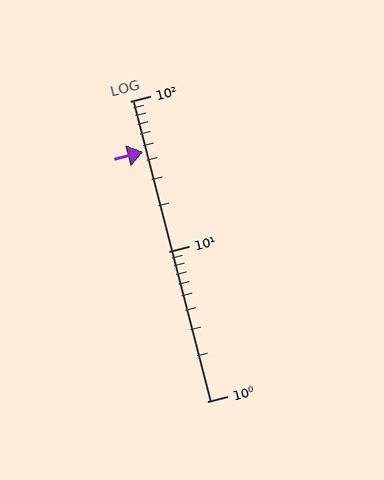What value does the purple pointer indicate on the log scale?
The pointer indicates approximately 46.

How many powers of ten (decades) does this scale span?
The scale spans 2 decades, from 1 to 100.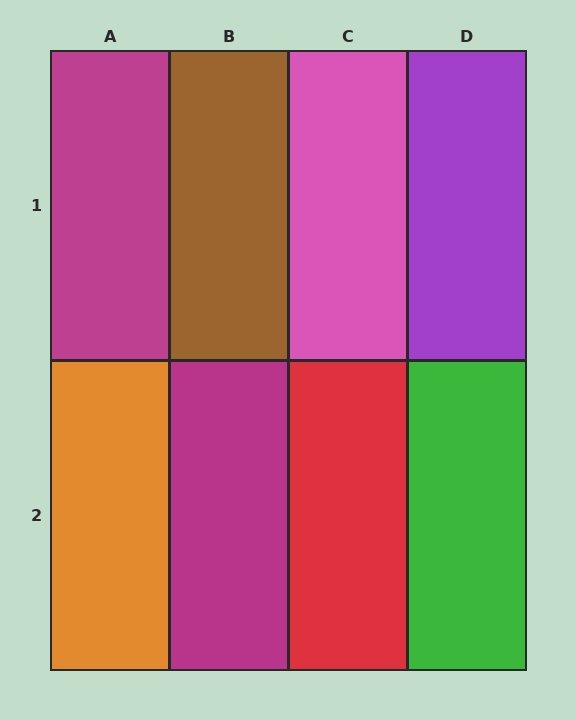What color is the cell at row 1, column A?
Magenta.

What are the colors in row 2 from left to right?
Orange, magenta, red, green.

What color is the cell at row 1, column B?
Brown.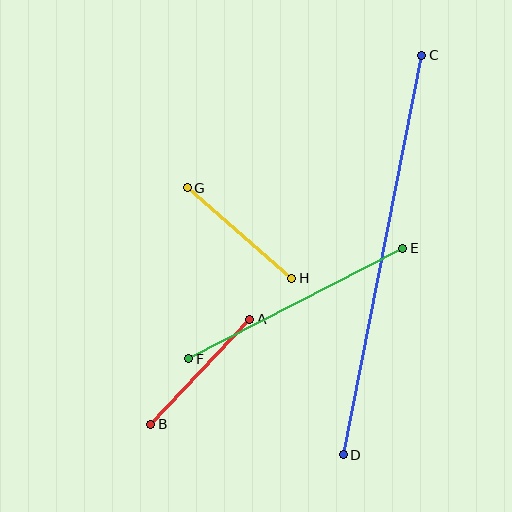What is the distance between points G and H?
The distance is approximately 138 pixels.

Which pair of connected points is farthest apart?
Points C and D are farthest apart.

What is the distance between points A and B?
The distance is approximately 144 pixels.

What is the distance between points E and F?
The distance is approximately 241 pixels.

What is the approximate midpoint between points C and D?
The midpoint is at approximately (383, 255) pixels.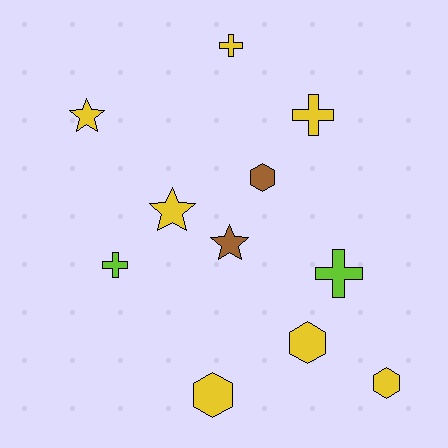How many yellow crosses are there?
There are 2 yellow crosses.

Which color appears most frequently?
Yellow, with 7 objects.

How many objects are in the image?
There are 11 objects.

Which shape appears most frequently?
Hexagon, with 4 objects.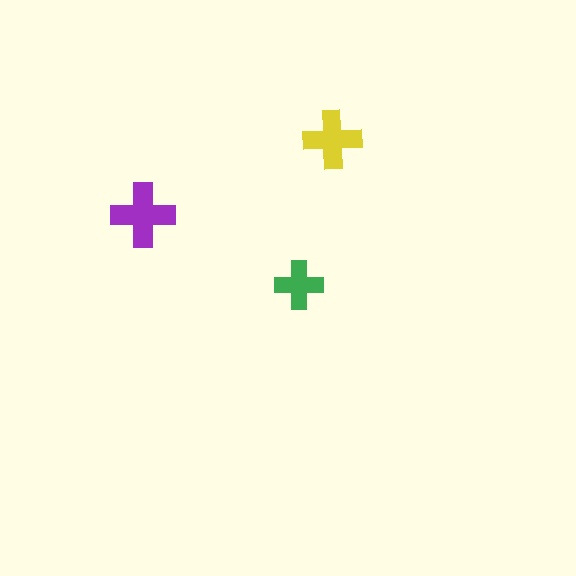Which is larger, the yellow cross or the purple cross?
The purple one.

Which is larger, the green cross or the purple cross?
The purple one.